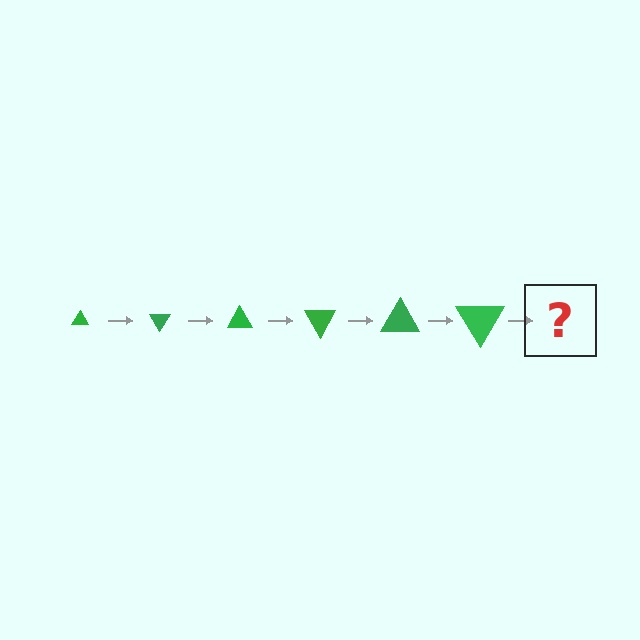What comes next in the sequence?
The next element should be a triangle, larger than the previous one and rotated 360 degrees from the start.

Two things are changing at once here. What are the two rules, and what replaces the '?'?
The two rules are that the triangle grows larger each step and it rotates 60 degrees each step. The '?' should be a triangle, larger than the previous one and rotated 360 degrees from the start.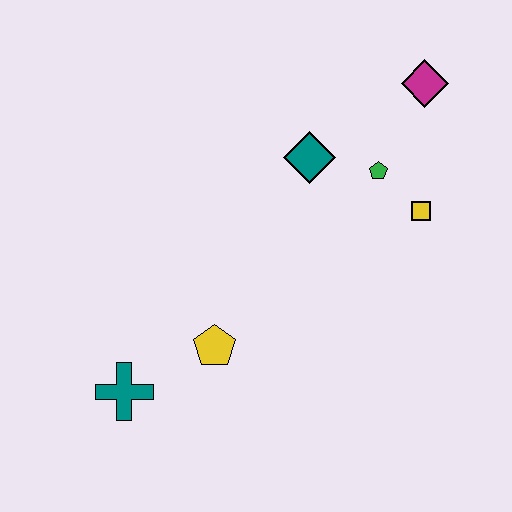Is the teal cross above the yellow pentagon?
No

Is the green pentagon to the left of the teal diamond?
No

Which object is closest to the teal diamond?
The green pentagon is closest to the teal diamond.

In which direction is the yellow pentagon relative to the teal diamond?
The yellow pentagon is below the teal diamond.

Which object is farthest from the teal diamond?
The teal cross is farthest from the teal diamond.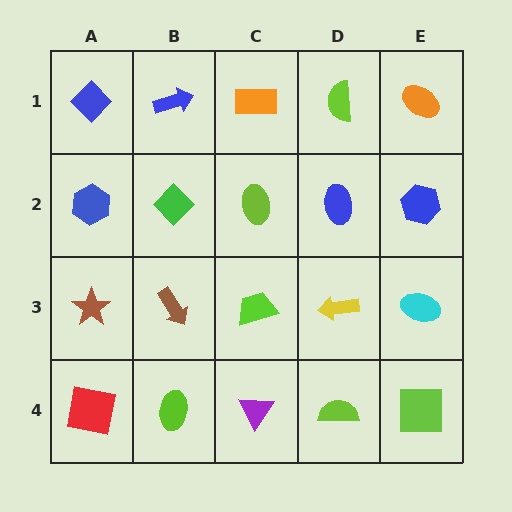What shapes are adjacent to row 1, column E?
A blue hexagon (row 2, column E), a lime semicircle (row 1, column D).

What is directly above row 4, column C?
A lime trapezoid.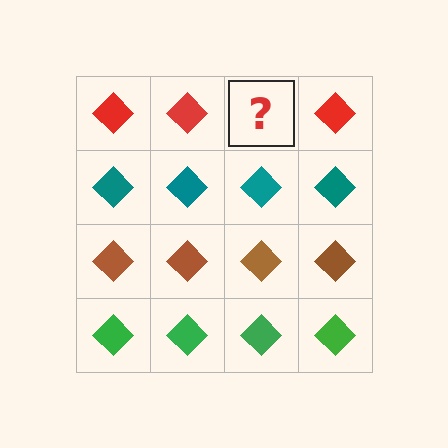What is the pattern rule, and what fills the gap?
The rule is that each row has a consistent color. The gap should be filled with a red diamond.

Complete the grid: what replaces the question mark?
The question mark should be replaced with a red diamond.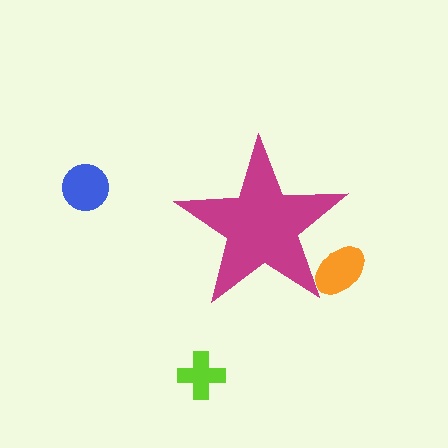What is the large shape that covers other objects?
A magenta star.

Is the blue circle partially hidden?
No, the blue circle is fully visible.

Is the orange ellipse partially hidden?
Yes, the orange ellipse is partially hidden behind the magenta star.